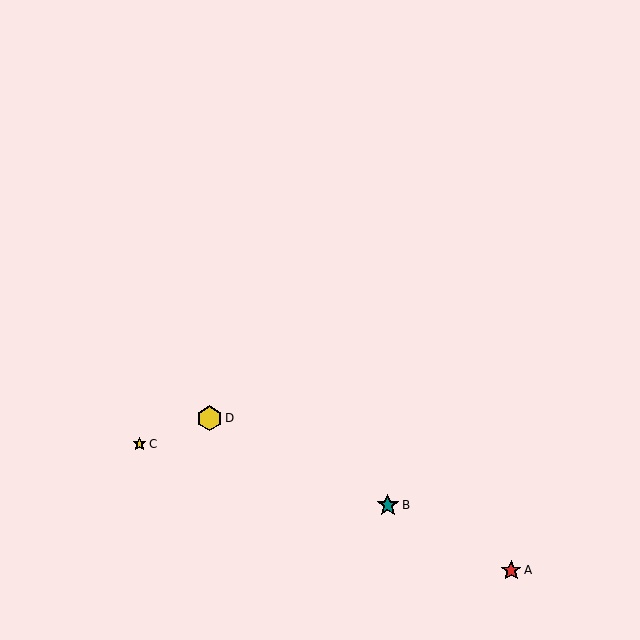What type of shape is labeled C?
Shape C is a yellow star.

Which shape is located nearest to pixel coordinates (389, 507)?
The teal star (labeled B) at (388, 505) is nearest to that location.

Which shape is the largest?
The yellow hexagon (labeled D) is the largest.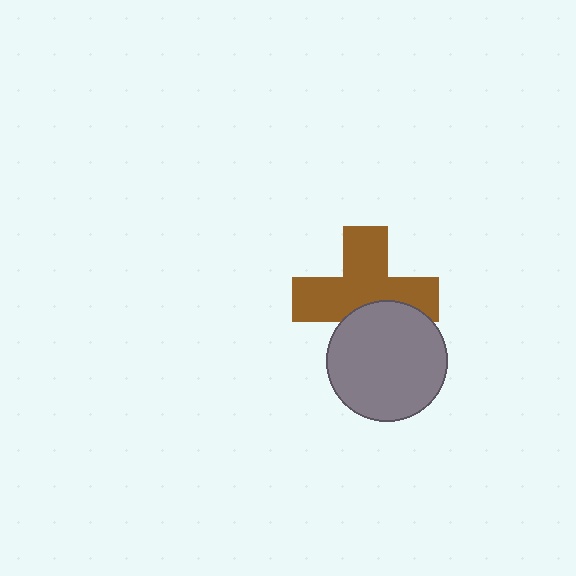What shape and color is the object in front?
The object in front is a gray circle.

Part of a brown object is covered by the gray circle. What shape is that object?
It is a cross.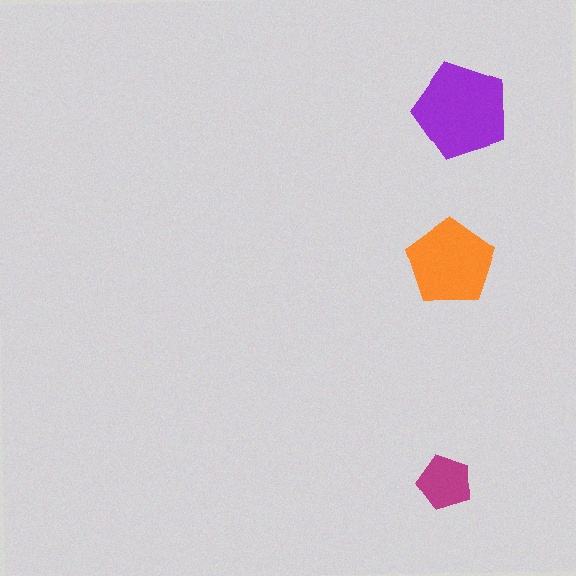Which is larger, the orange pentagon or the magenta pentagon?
The orange one.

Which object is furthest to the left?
The magenta pentagon is leftmost.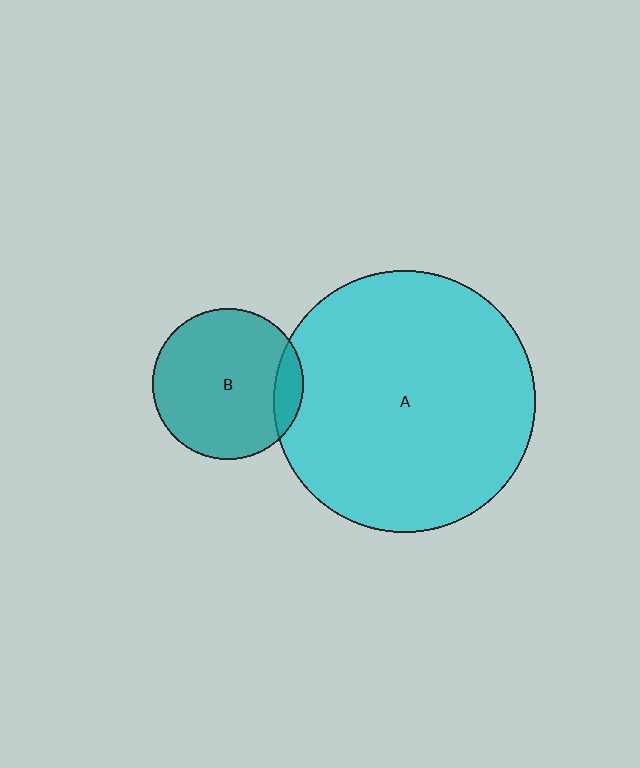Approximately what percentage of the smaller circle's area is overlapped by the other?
Approximately 10%.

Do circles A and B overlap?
Yes.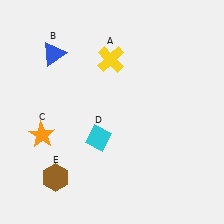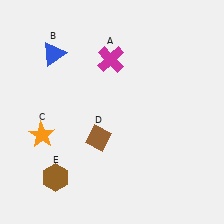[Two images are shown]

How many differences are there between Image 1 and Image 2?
There are 2 differences between the two images.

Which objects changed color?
A changed from yellow to magenta. D changed from cyan to brown.